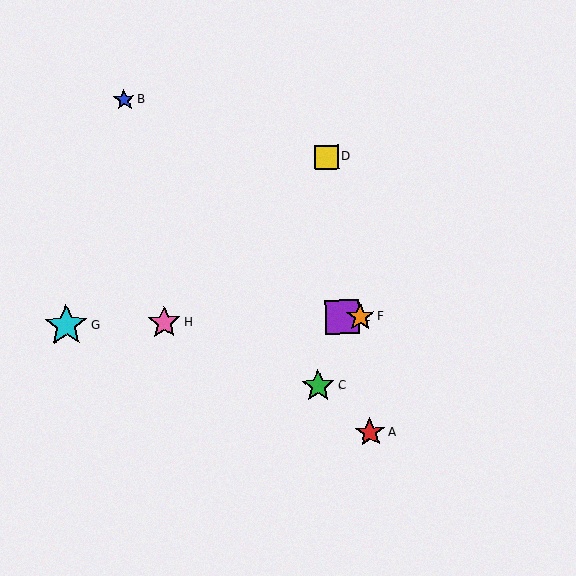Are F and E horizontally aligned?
Yes, both are at y≈317.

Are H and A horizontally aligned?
No, H is at y≈323 and A is at y≈432.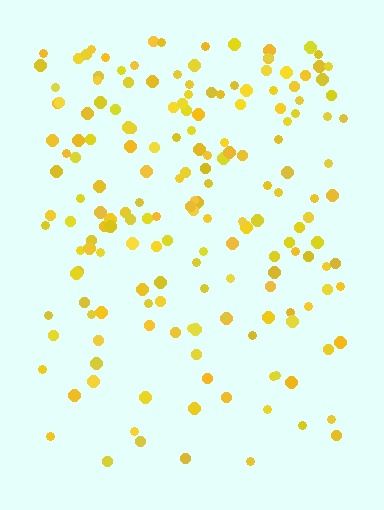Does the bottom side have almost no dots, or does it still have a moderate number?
Still a moderate number, just noticeably fewer than the top.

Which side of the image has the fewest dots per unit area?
The bottom.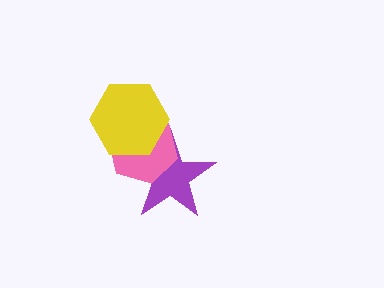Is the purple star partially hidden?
Yes, it is partially covered by another shape.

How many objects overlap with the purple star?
2 objects overlap with the purple star.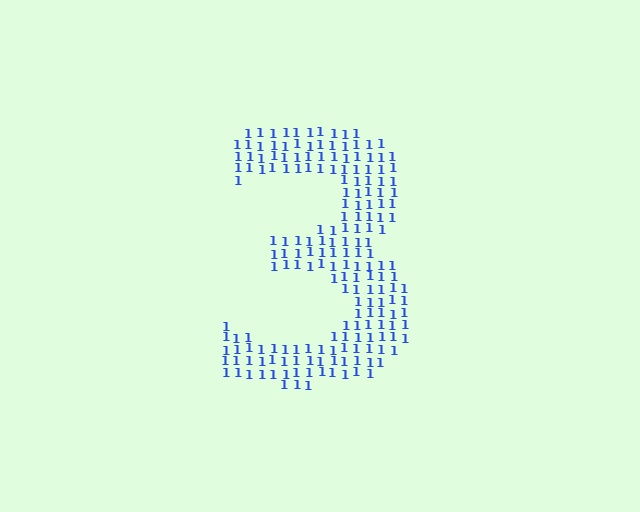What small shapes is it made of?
It is made of small digit 1's.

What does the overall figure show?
The overall figure shows the digit 3.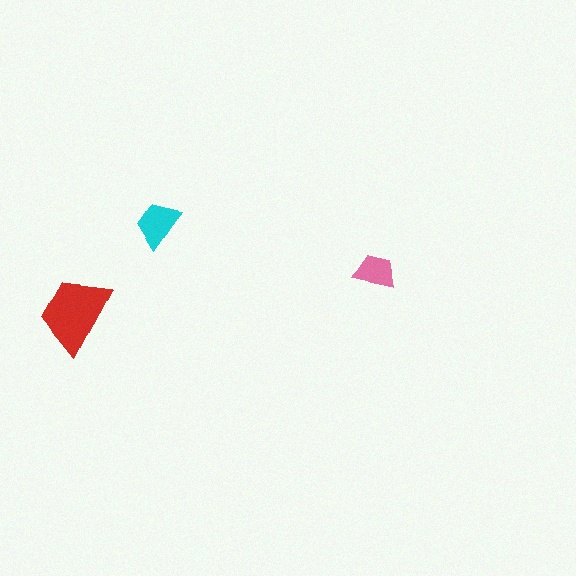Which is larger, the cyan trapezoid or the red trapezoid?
The red one.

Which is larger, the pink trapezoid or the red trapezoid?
The red one.